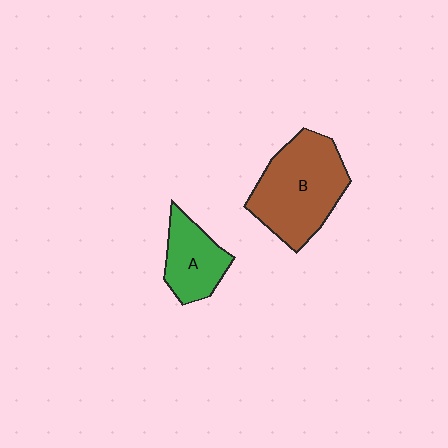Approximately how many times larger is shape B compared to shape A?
Approximately 1.8 times.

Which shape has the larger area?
Shape B (brown).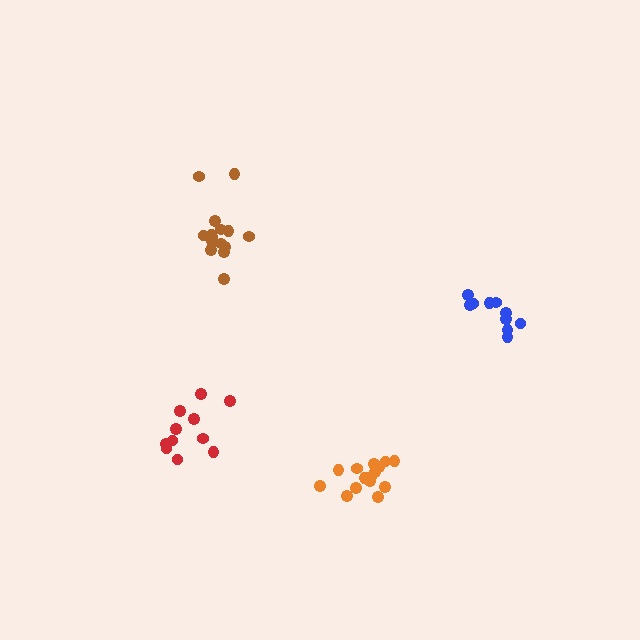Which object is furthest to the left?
The red cluster is leftmost.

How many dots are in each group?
Group 1: 15 dots, Group 2: 10 dots, Group 3: 15 dots, Group 4: 11 dots (51 total).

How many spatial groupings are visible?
There are 4 spatial groupings.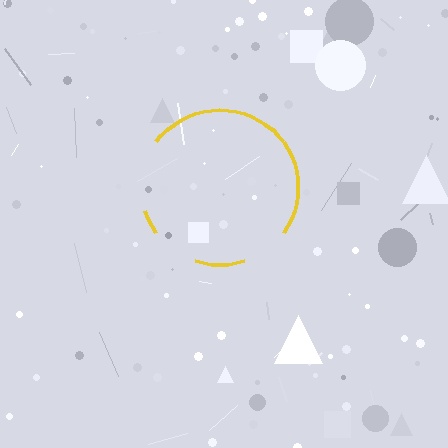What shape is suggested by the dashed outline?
The dashed outline suggests a circle.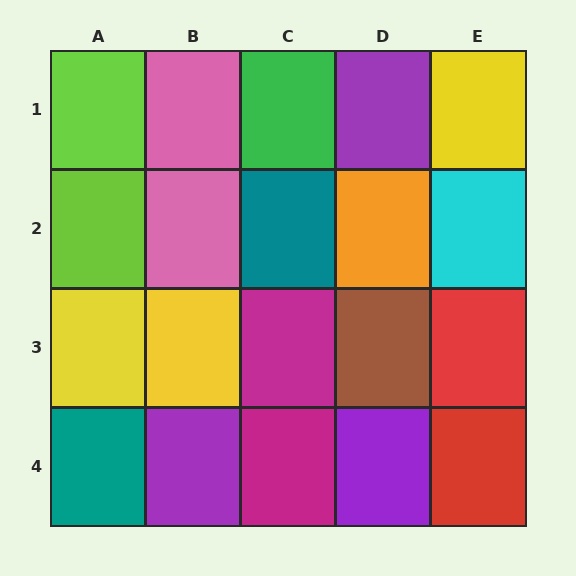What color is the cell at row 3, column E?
Red.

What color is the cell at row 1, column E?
Yellow.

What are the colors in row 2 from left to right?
Lime, pink, teal, orange, cyan.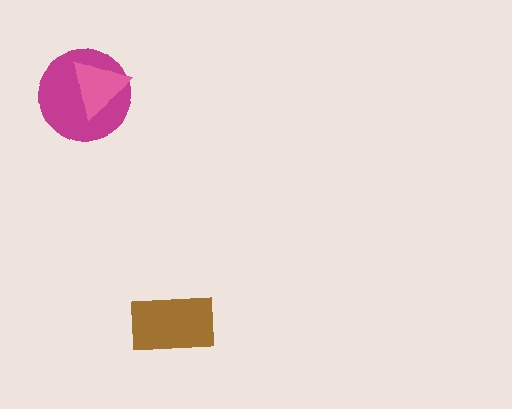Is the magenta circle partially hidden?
Yes, it is partially covered by another shape.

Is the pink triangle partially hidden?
No, no other shape covers it.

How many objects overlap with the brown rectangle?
0 objects overlap with the brown rectangle.